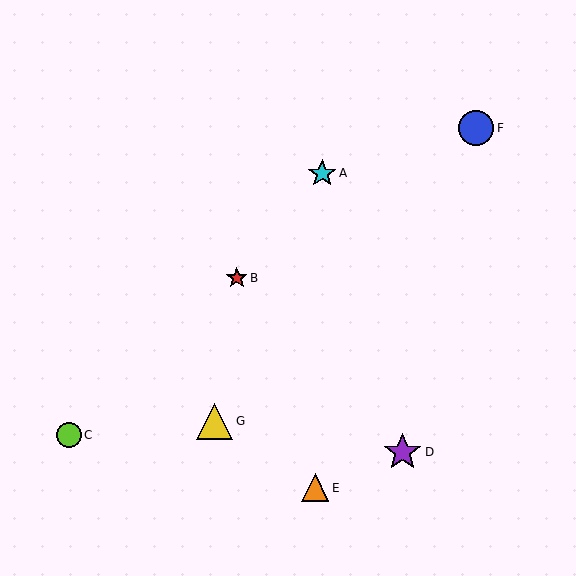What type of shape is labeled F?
Shape F is a blue circle.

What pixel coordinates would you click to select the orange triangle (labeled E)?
Click at (315, 488) to select the orange triangle E.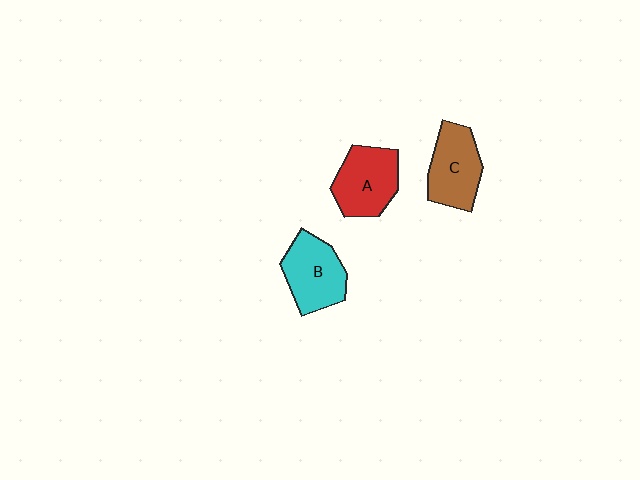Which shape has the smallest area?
Shape C (brown).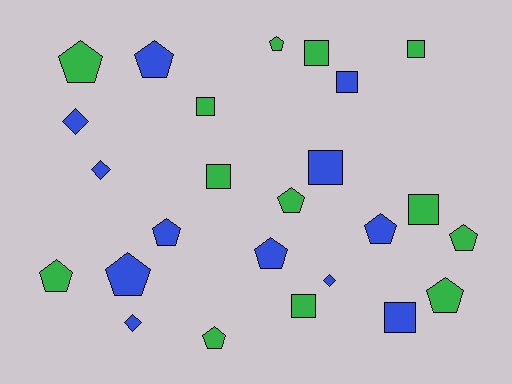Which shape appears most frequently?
Pentagon, with 12 objects.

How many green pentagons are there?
There are 7 green pentagons.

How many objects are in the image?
There are 25 objects.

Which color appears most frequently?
Green, with 13 objects.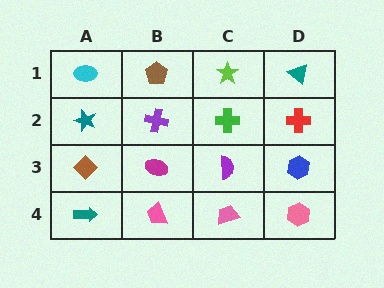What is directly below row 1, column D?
A red cross.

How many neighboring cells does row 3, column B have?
4.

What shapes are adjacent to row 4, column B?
A magenta ellipse (row 3, column B), a teal arrow (row 4, column A), a pink trapezoid (row 4, column C).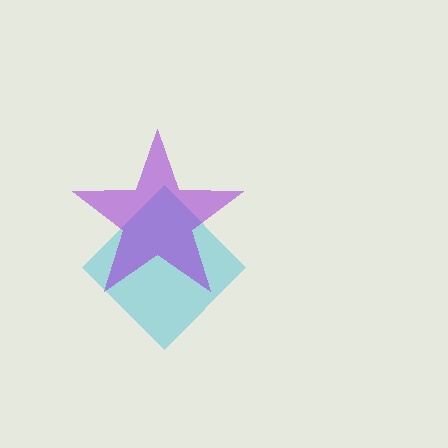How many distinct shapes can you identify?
There are 2 distinct shapes: a cyan diamond, a purple star.